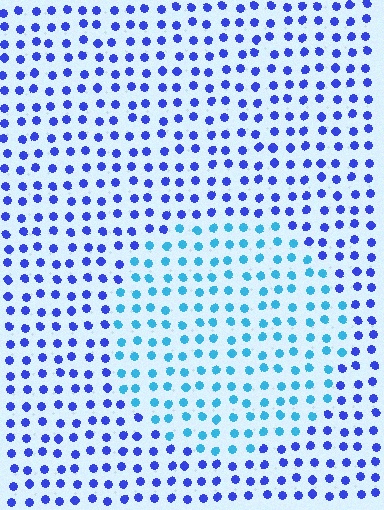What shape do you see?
I see a circle.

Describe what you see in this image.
The image is filled with small blue elements in a uniform arrangement. A circle-shaped region is visible where the elements are tinted to a slightly different hue, forming a subtle color boundary.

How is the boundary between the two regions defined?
The boundary is defined purely by a slight shift in hue (about 40 degrees). Spacing, size, and orientation are identical on both sides.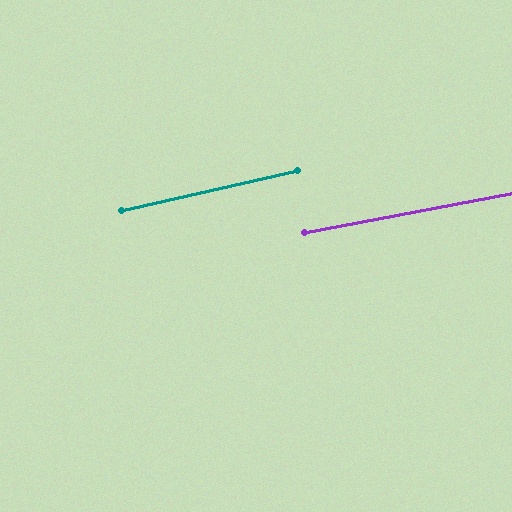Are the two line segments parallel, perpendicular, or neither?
Parallel — their directions differ by only 1.8°.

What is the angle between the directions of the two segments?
Approximately 2 degrees.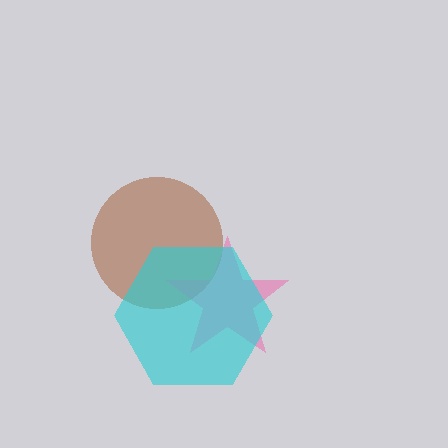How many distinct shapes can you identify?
There are 3 distinct shapes: a brown circle, a pink star, a cyan hexagon.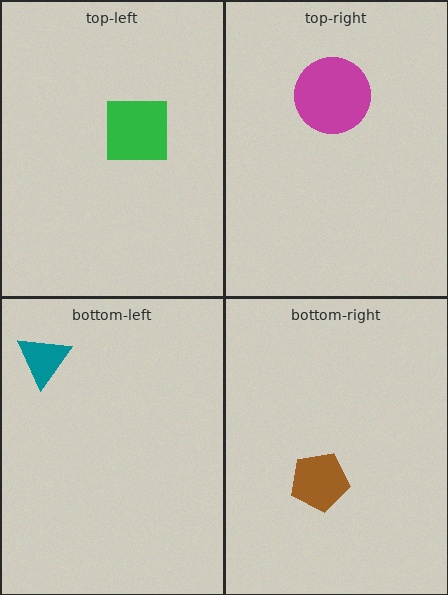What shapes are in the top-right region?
The magenta circle.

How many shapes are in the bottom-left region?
1.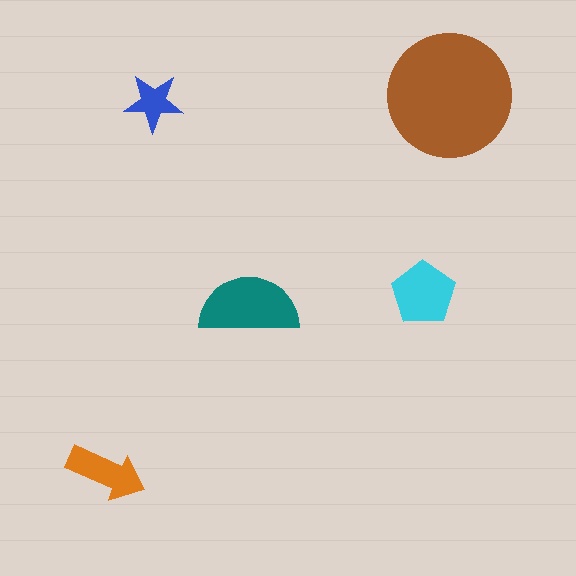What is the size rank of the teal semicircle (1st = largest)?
2nd.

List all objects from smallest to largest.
The blue star, the orange arrow, the cyan pentagon, the teal semicircle, the brown circle.